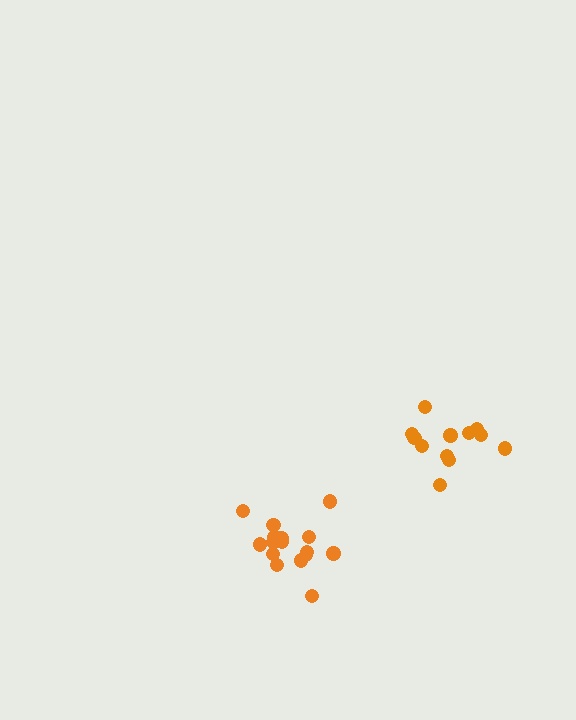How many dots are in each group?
Group 1: 16 dots, Group 2: 12 dots (28 total).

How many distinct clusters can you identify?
There are 2 distinct clusters.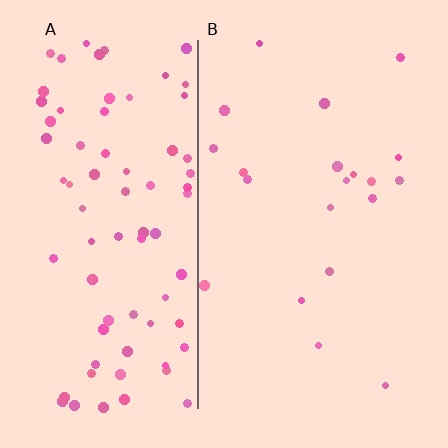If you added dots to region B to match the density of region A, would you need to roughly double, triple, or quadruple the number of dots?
Approximately quadruple.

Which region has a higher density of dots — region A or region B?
A (the left).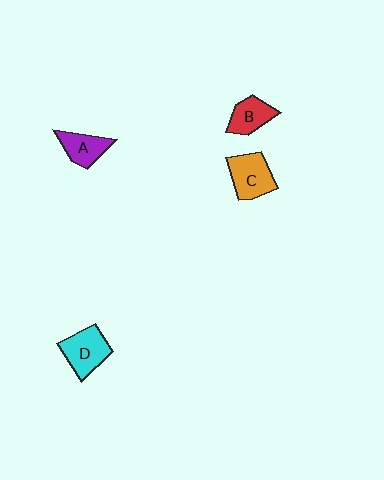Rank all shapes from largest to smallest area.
From largest to smallest: D (cyan), C (orange), A (purple), B (red).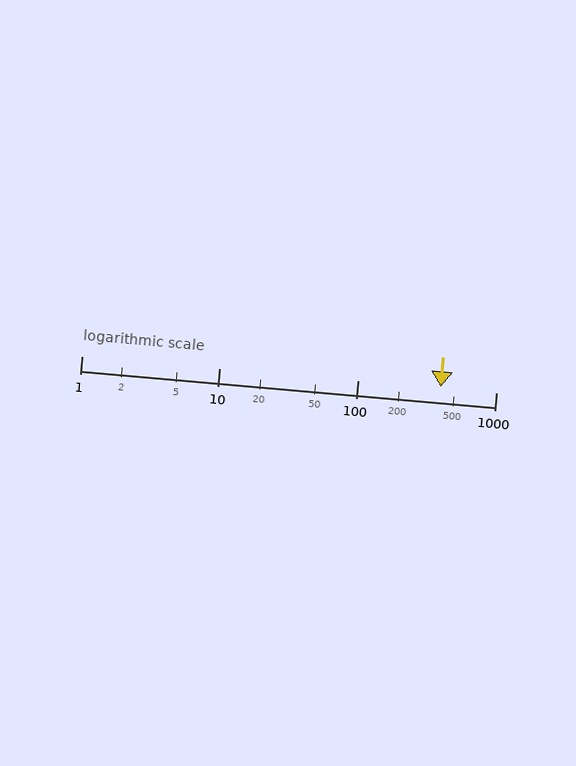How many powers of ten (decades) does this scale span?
The scale spans 3 decades, from 1 to 1000.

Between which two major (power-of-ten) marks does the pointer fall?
The pointer is between 100 and 1000.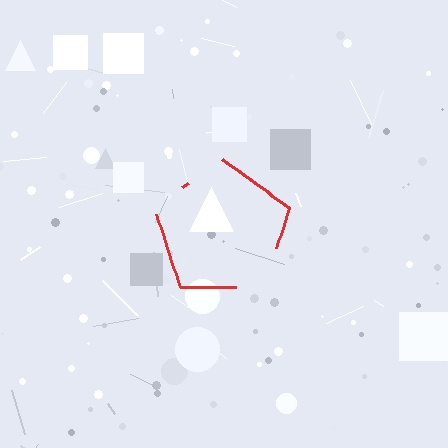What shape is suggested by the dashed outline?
The dashed outline suggests a pentagon.